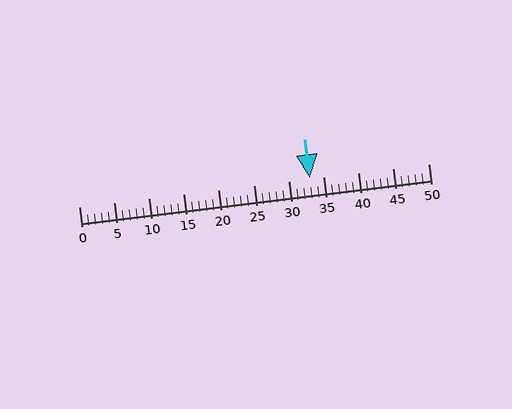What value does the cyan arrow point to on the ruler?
The cyan arrow points to approximately 33.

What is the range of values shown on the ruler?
The ruler shows values from 0 to 50.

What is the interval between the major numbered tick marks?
The major tick marks are spaced 5 units apart.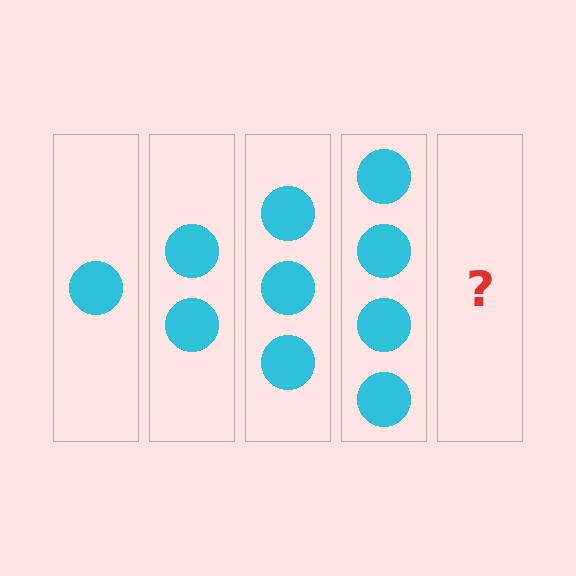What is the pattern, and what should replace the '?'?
The pattern is that each step adds one more circle. The '?' should be 5 circles.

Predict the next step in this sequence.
The next step is 5 circles.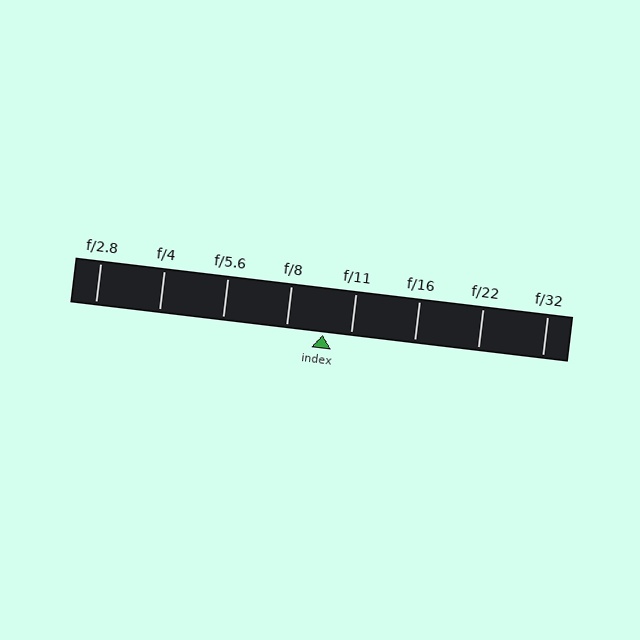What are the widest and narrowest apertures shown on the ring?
The widest aperture shown is f/2.8 and the narrowest is f/32.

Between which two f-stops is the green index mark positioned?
The index mark is between f/8 and f/11.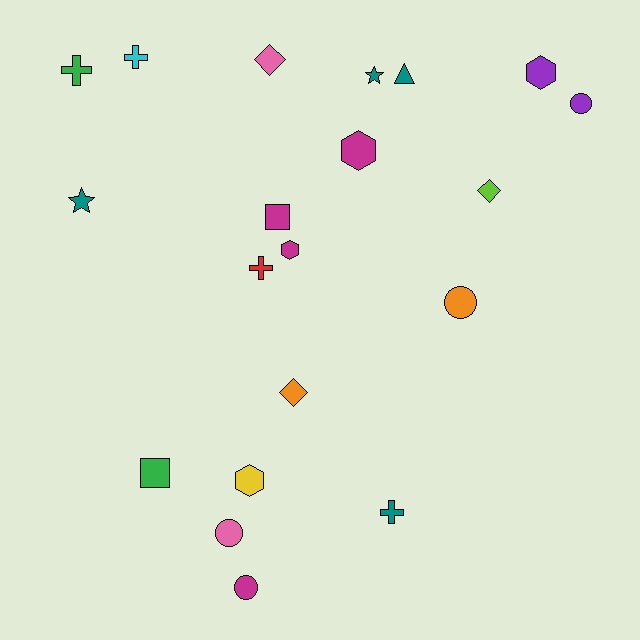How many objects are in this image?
There are 20 objects.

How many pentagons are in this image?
There are no pentagons.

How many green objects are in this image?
There are 2 green objects.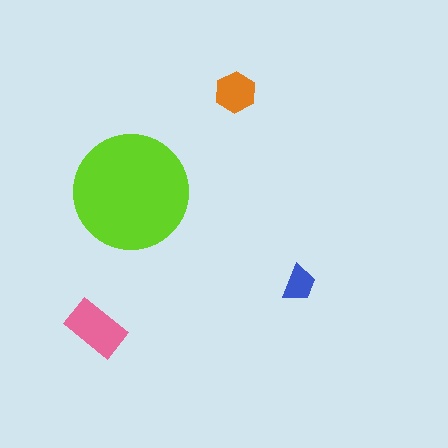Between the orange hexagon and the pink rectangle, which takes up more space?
The pink rectangle.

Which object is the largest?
The lime circle.